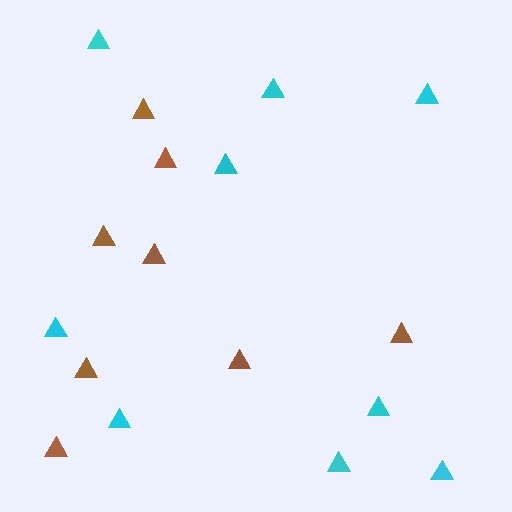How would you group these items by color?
There are 2 groups: one group of brown triangles (8) and one group of cyan triangles (9).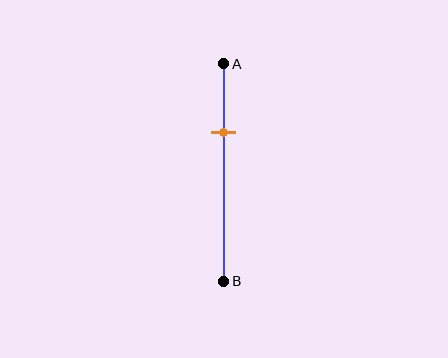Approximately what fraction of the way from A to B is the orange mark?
The orange mark is approximately 30% of the way from A to B.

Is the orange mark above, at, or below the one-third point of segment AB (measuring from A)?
The orange mark is approximately at the one-third point of segment AB.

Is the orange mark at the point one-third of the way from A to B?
Yes, the mark is approximately at the one-third point.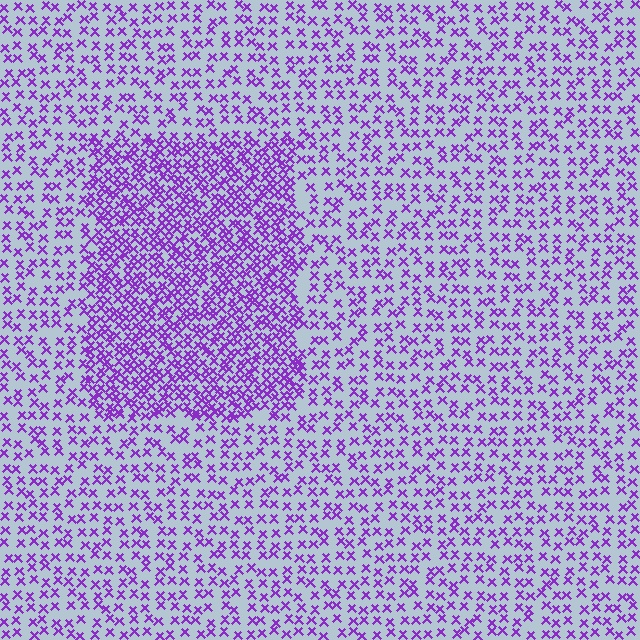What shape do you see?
I see a rectangle.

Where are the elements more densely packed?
The elements are more densely packed inside the rectangle boundary.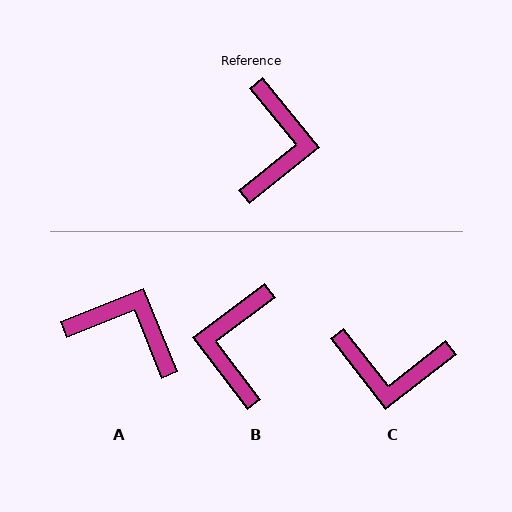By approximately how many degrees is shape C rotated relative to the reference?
Approximately 91 degrees clockwise.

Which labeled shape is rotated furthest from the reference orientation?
B, about 178 degrees away.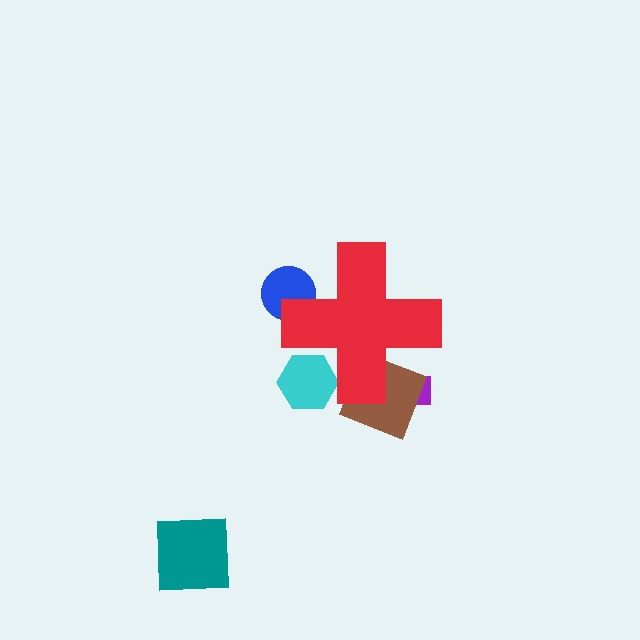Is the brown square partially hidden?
Yes, the brown square is partially hidden behind the red cross.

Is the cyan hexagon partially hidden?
Yes, the cyan hexagon is partially hidden behind the red cross.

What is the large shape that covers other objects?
A red cross.